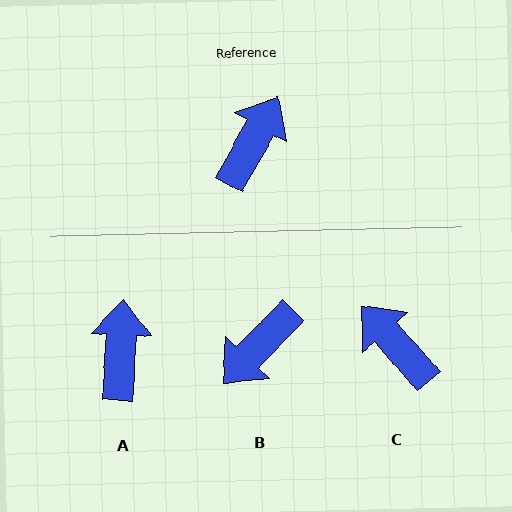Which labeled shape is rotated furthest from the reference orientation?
B, about 165 degrees away.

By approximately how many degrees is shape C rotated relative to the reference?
Approximately 71 degrees counter-clockwise.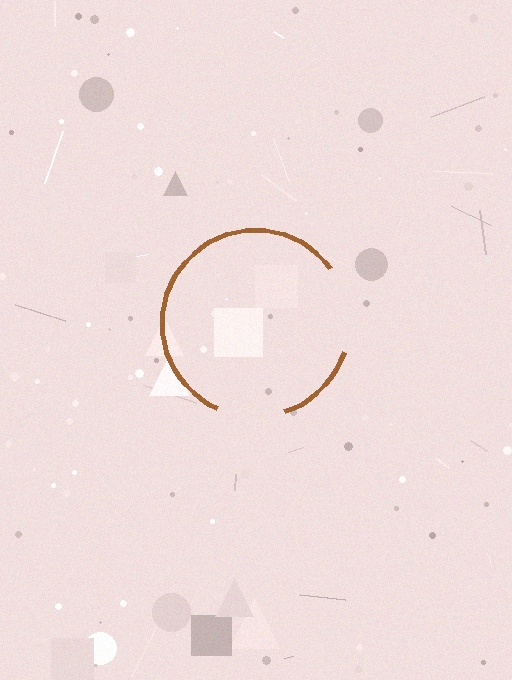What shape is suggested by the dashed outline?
The dashed outline suggests a circle.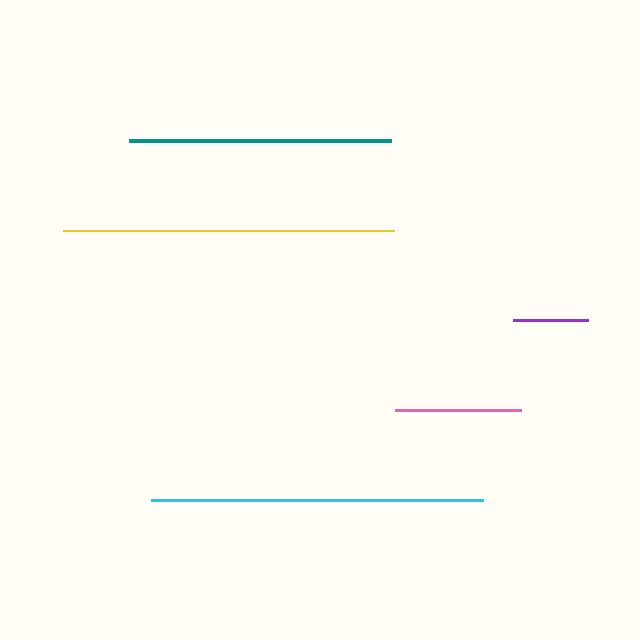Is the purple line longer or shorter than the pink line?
The pink line is longer than the purple line.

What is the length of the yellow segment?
The yellow segment is approximately 331 pixels long.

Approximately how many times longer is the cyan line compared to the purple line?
The cyan line is approximately 4.4 times the length of the purple line.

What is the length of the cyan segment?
The cyan segment is approximately 332 pixels long.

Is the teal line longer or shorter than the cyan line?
The cyan line is longer than the teal line.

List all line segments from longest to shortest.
From longest to shortest: cyan, yellow, teal, pink, purple.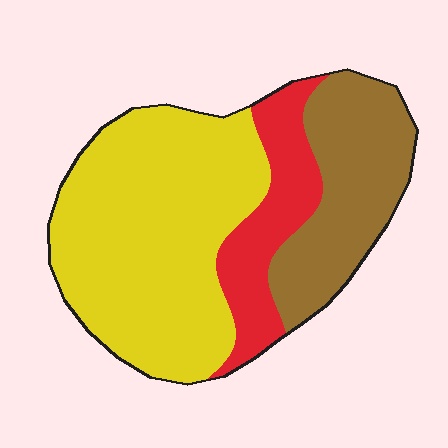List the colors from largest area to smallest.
From largest to smallest: yellow, brown, red.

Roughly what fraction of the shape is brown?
Brown covers around 25% of the shape.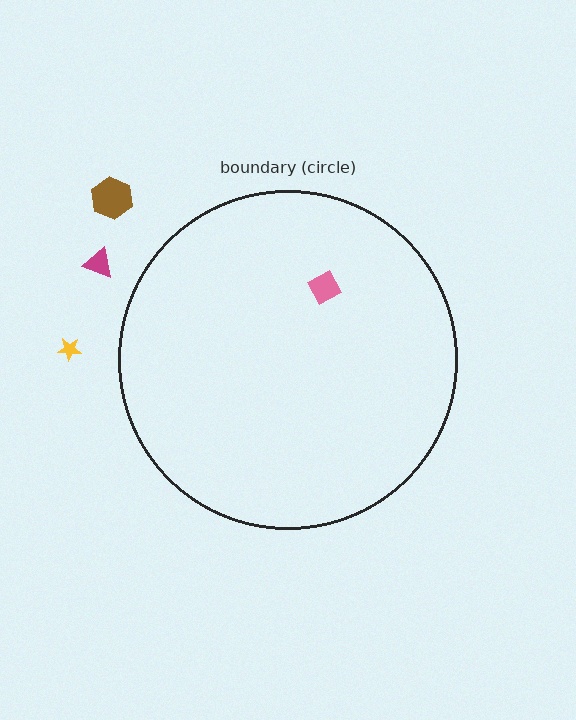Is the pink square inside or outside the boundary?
Inside.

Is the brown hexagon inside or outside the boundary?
Outside.